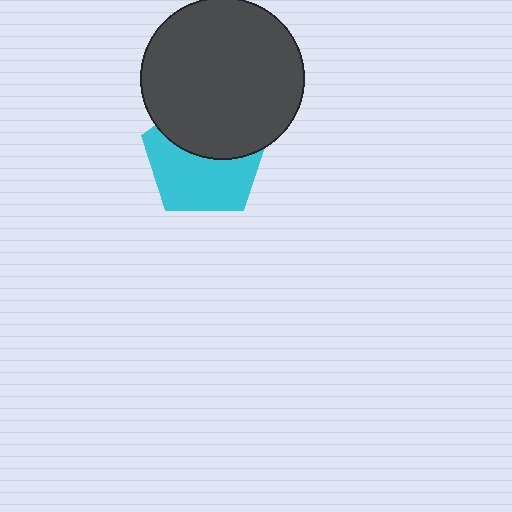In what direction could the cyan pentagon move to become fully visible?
The cyan pentagon could move down. That would shift it out from behind the dark gray circle entirely.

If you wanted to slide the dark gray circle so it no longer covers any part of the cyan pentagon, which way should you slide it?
Slide it up — that is the most direct way to separate the two shapes.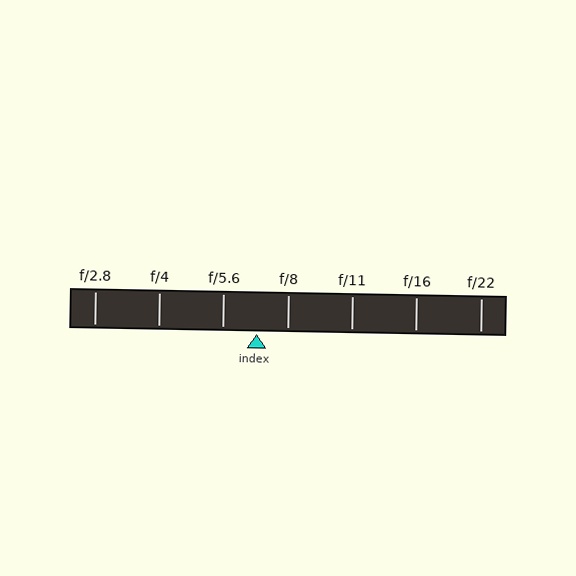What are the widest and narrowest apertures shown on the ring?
The widest aperture shown is f/2.8 and the narrowest is f/22.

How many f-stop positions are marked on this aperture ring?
There are 7 f-stop positions marked.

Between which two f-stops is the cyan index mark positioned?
The index mark is between f/5.6 and f/8.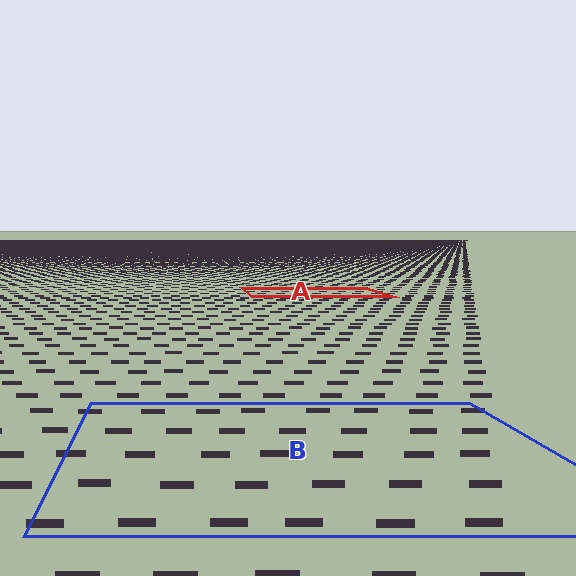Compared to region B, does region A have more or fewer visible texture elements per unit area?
Region A has more texture elements per unit area — they are packed more densely because it is farther away.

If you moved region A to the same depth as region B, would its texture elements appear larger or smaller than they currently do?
They would appear larger. At a closer depth, the same texture elements are projected at a bigger on-screen size.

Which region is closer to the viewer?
Region B is closer. The texture elements there are larger and more spread out.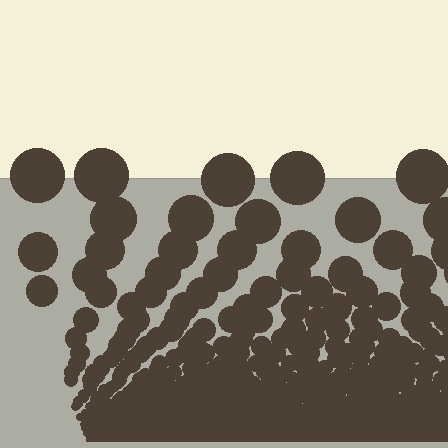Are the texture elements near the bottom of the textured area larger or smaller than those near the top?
Smaller. The gradient is inverted — elements near the bottom are smaller and denser.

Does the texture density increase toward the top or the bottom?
Density increases toward the bottom.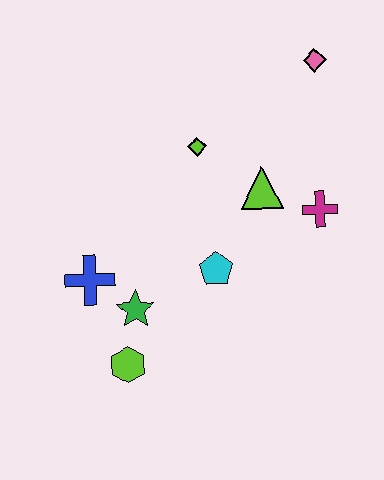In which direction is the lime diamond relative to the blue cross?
The lime diamond is above the blue cross.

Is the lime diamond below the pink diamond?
Yes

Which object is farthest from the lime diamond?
The lime hexagon is farthest from the lime diamond.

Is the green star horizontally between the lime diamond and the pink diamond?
No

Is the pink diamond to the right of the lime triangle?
Yes